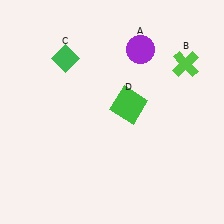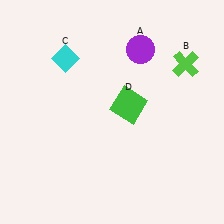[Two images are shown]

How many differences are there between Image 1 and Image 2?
There is 1 difference between the two images.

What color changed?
The diamond (C) changed from green in Image 1 to cyan in Image 2.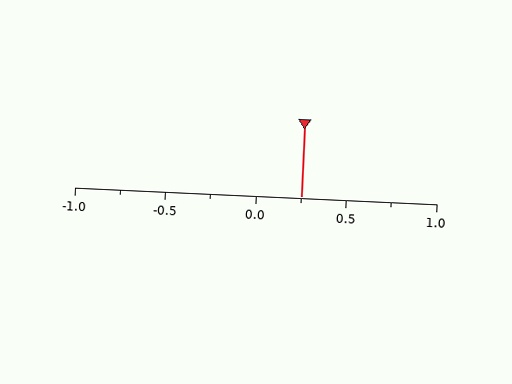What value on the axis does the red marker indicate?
The marker indicates approximately 0.25.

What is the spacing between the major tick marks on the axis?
The major ticks are spaced 0.5 apart.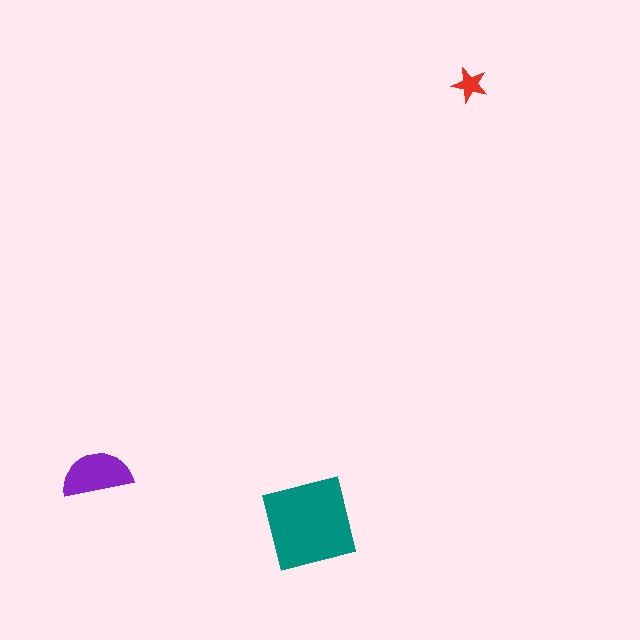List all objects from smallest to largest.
The red star, the purple semicircle, the teal square.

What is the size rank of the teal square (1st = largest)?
1st.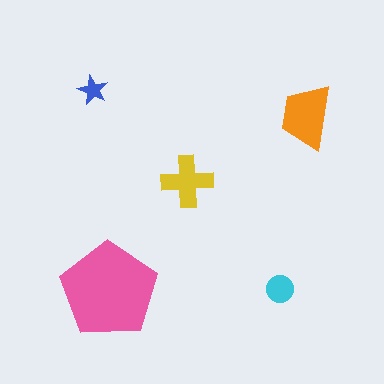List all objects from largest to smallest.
The pink pentagon, the orange trapezoid, the yellow cross, the cyan circle, the blue star.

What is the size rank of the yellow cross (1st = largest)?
3rd.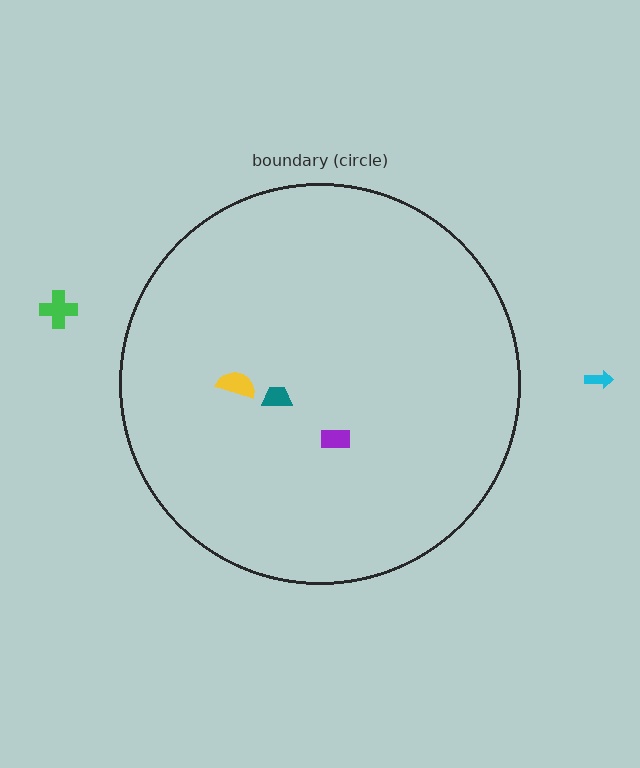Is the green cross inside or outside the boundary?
Outside.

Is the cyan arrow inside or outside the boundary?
Outside.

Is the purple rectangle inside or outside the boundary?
Inside.